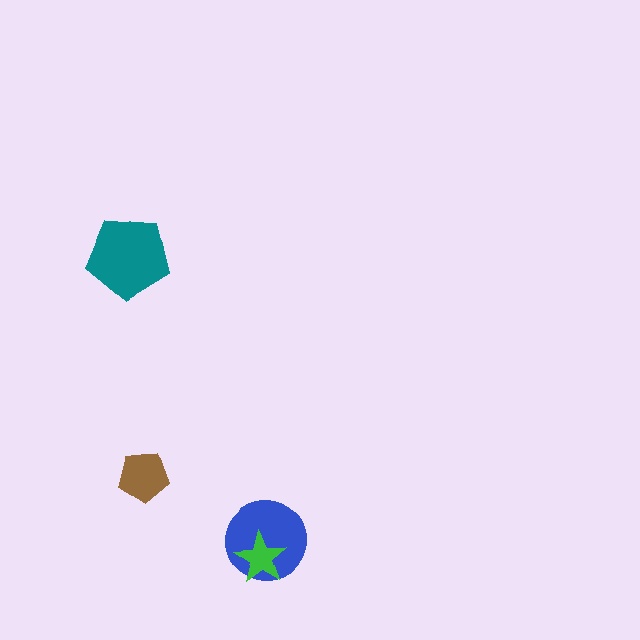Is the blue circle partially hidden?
Yes, it is partially covered by another shape.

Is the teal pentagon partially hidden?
No, no other shape covers it.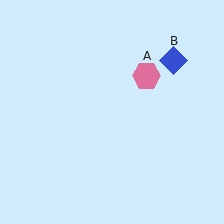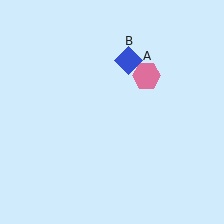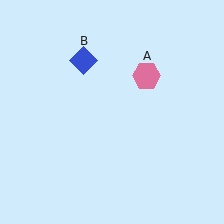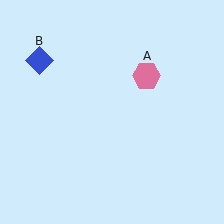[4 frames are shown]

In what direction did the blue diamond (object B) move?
The blue diamond (object B) moved left.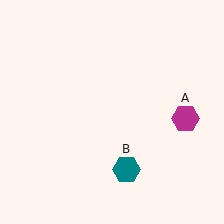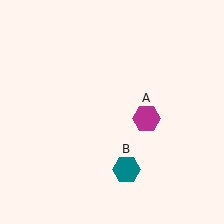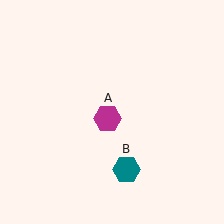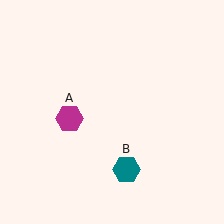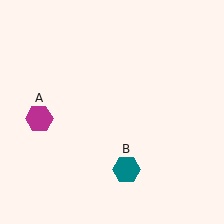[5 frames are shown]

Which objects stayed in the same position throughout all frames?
Teal hexagon (object B) remained stationary.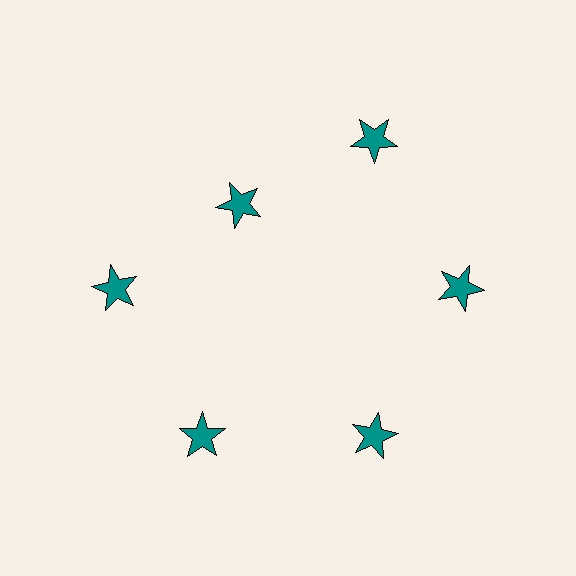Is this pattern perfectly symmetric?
No. The 6 teal stars are arranged in a ring, but one element near the 11 o'clock position is pulled inward toward the center, breaking the 6-fold rotational symmetry.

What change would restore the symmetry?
The symmetry would be restored by moving it outward, back onto the ring so that all 6 stars sit at equal angles and equal distance from the center.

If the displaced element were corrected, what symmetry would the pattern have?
It would have 6-fold rotational symmetry — the pattern would map onto itself every 60 degrees.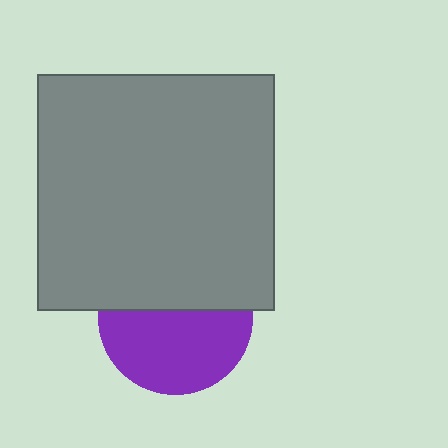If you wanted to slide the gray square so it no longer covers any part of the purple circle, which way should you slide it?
Slide it up — that is the most direct way to separate the two shapes.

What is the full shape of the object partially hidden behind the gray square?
The partially hidden object is a purple circle.